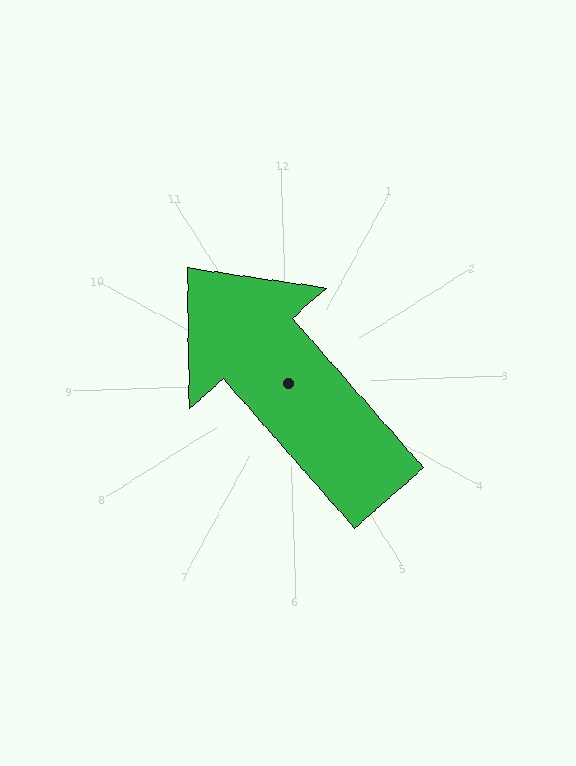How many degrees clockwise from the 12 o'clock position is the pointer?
Approximately 321 degrees.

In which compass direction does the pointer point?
Northwest.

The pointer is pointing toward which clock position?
Roughly 11 o'clock.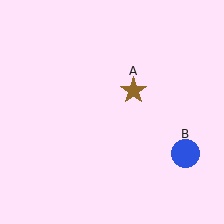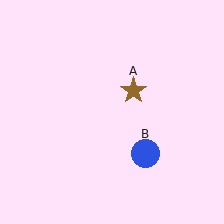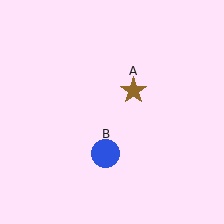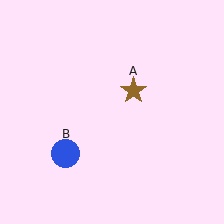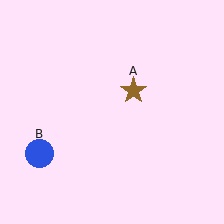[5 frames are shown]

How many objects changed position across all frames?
1 object changed position: blue circle (object B).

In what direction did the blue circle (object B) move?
The blue circle (object B) moved left.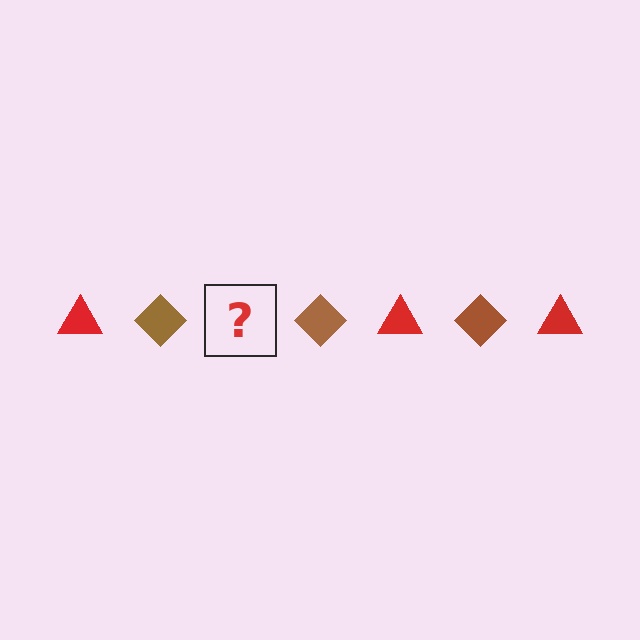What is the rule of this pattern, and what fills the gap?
The rule is that the pattern alternates between red triangle and brown diamond. The gap should be filled with a red triangle.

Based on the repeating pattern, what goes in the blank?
The blank should be a red triangle.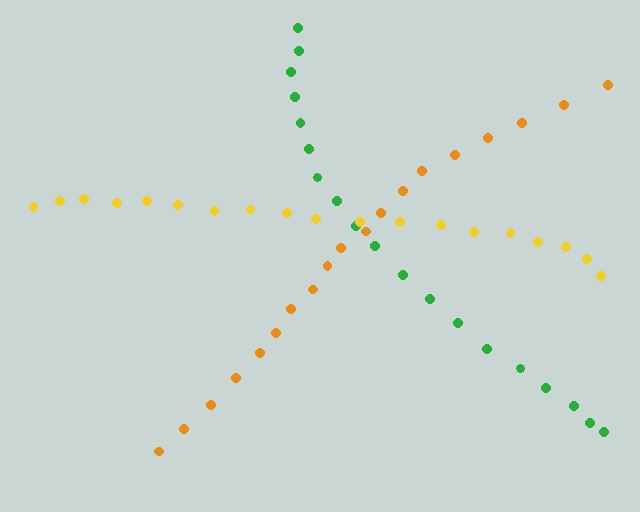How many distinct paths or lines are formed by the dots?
There are 3 distinct paths.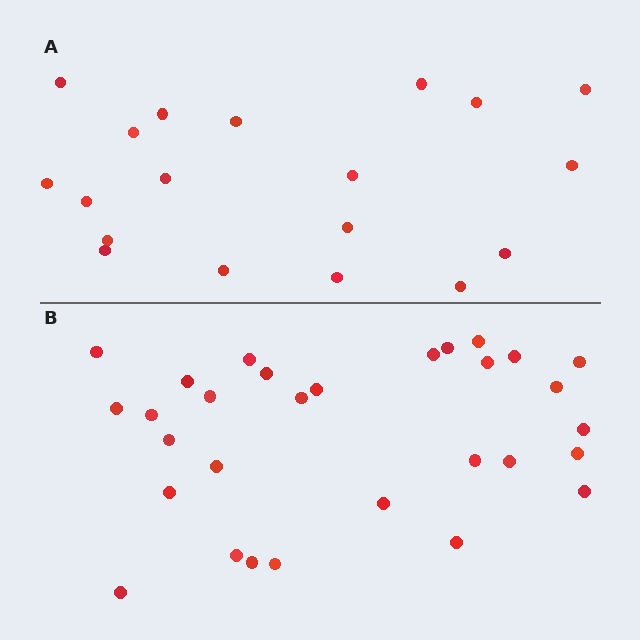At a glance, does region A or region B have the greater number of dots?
Region B (the bottom region) has more dots.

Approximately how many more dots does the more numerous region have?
Region B has roughly 12 or so more dots than region A.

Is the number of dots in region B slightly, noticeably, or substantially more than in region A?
Region B has substantially more. The ratio is roughly 1.6 to 1.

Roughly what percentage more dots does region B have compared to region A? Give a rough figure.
About 60% more.